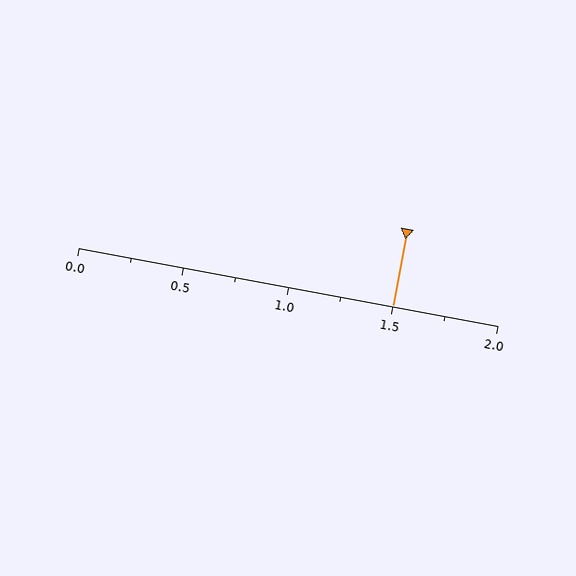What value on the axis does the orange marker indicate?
The marker indicates approximately 1.5.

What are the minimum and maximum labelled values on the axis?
The axis runs from 0.0 to 2.0.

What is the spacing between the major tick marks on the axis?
The major ticks are spaced 0.5 apart.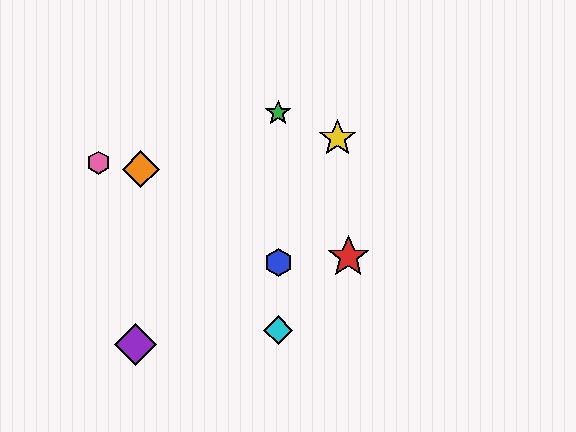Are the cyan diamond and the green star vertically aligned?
Yes, both are at x≈278.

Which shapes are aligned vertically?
The blue hexagon, the green star, the cyan diamond are aligned vertically.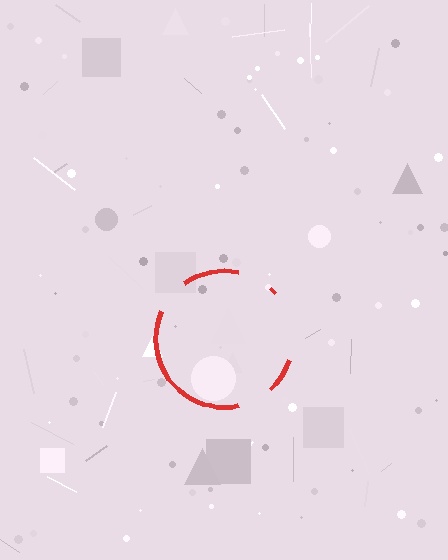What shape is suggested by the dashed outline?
The dashed outline suggests a circle.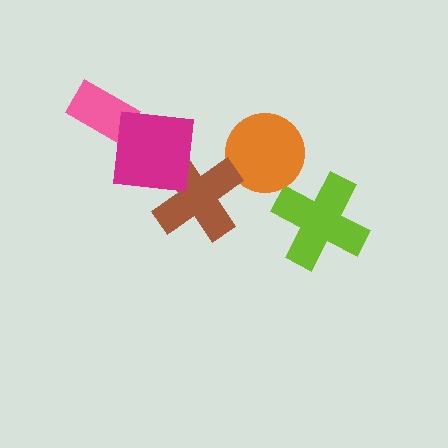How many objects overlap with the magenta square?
1 object overlaps with the magenta square.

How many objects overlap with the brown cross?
1 object overlaps with the brown cross.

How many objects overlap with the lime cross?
0 objects overlap with the lime cross.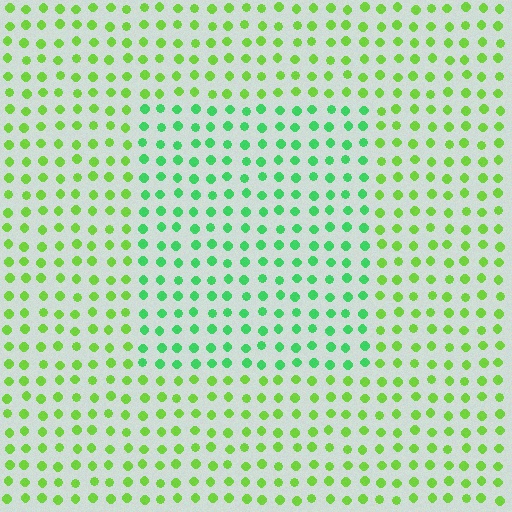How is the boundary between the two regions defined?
The boundary is defined purely by a slight shift in hue (about 36 degrees). Spacing, size, and orientation are identical on both sides.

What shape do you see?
I see a rectangle.